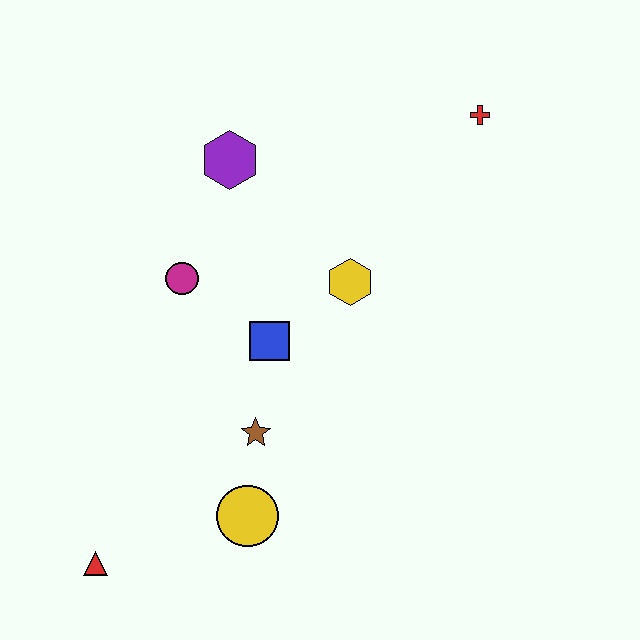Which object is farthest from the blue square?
The red cross is farthest from the blue square.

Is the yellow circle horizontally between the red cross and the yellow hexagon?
No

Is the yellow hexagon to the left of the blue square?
No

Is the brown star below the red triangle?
No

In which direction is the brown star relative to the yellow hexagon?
The brown star is below the yellow hexagon.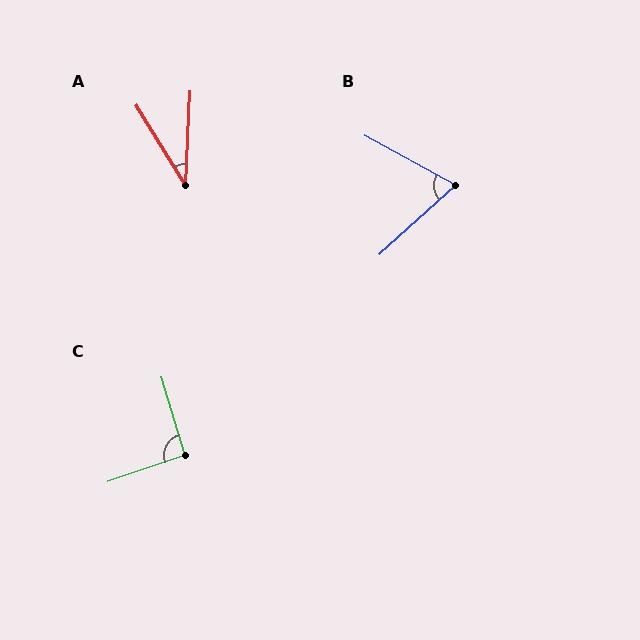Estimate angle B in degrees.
Approximately 71 degrees.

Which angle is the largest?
C, at approximately 93 degrees.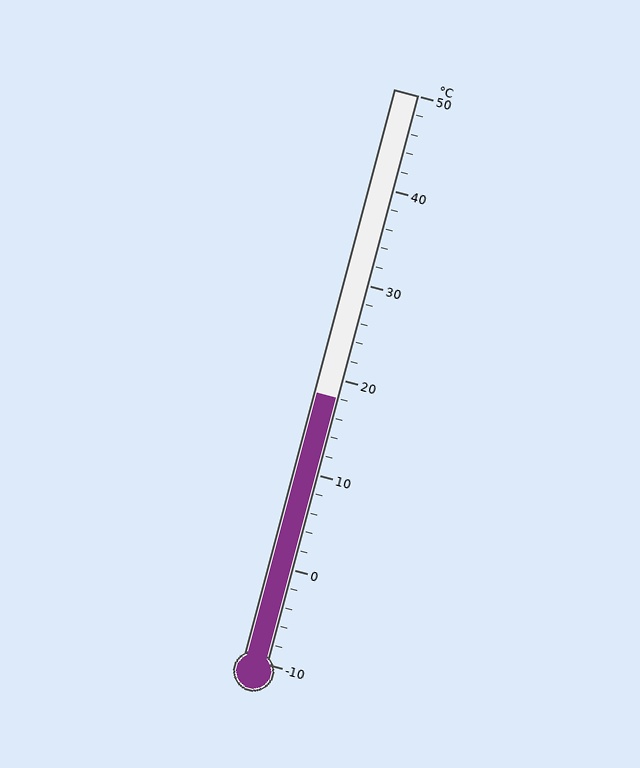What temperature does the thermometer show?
The thermometer shows approximately 18°C.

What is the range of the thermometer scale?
The thermometer scale ranges from -10°C to 50°C.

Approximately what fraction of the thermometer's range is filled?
The thermometer is filled to approximately 45% of its range.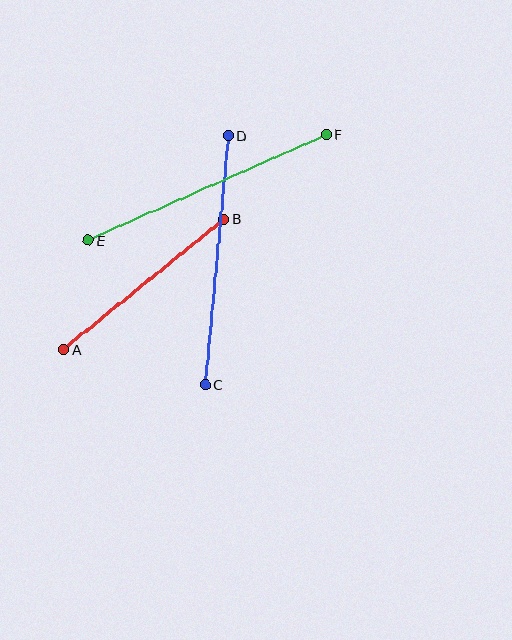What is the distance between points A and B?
The distance is approximately 207 pixels.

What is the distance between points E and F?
The distance is approximately 261 pixels.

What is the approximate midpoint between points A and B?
The midpoint is at approximately (144, 284) pixels.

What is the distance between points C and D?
The distance is approximately 250 pixels.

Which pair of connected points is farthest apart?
Points E and F are farthest apart.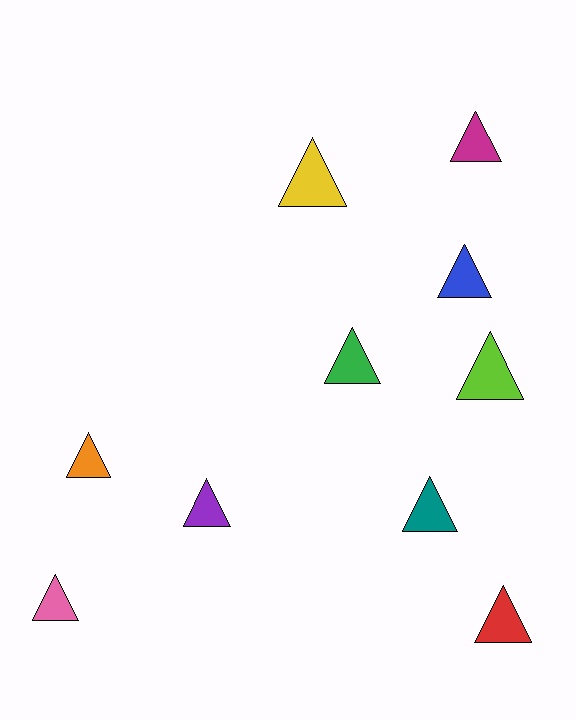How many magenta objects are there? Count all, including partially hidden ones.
There is 1 magenta object.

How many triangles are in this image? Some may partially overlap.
There are 10 triangles.